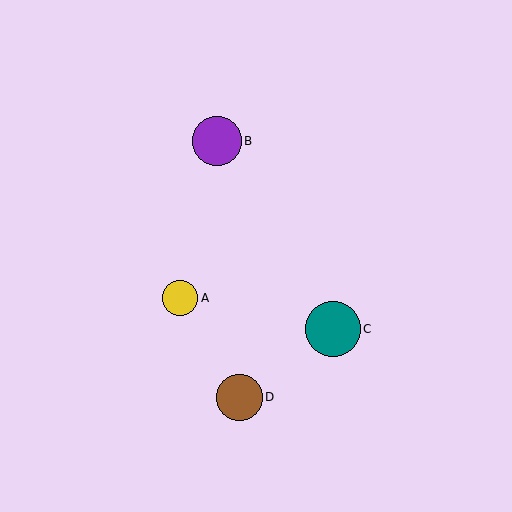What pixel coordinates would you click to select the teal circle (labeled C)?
Click at (333, 329) to select the teal circle C.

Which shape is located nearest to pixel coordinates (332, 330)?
The teal circle (labeled C) at (333, 329) is nearest to that location.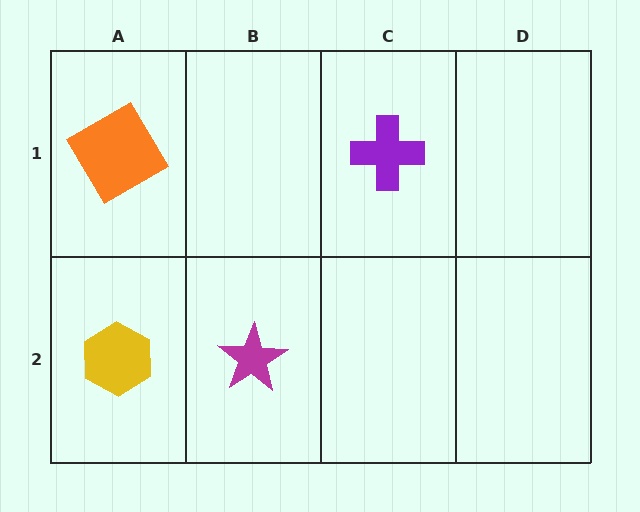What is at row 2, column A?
A yellow hexagon.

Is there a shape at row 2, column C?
No, that cell is empty.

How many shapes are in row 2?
2 shapes.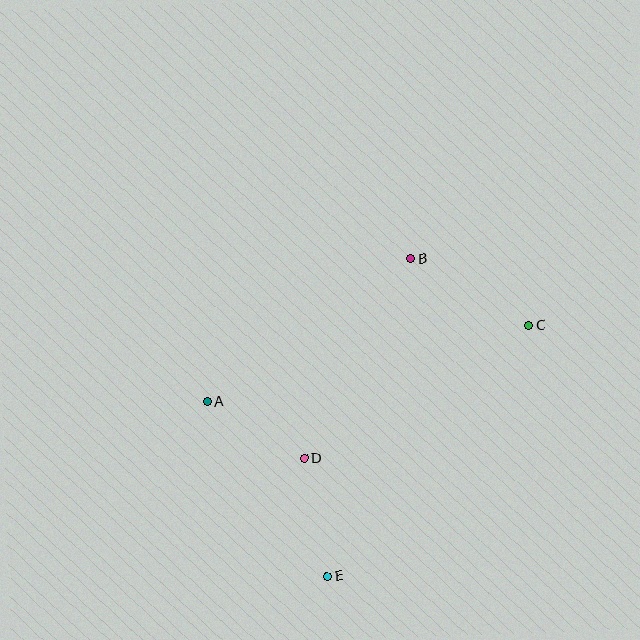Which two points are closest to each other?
Points A and D are closest to each other.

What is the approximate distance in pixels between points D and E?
The distance between D and E is approximately 120 pixels.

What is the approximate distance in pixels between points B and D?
The distance between B and D is approximately 226 pixels.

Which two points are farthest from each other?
Points A and C are farthest from each other.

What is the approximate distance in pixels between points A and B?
The distance between A and B is approximately 249 pixels.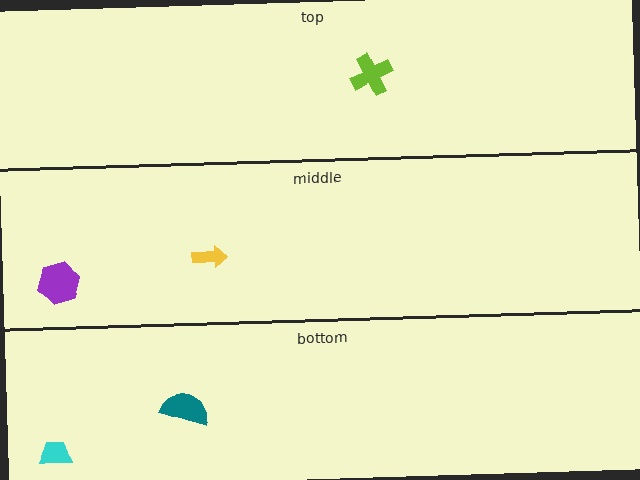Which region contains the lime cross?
The top region.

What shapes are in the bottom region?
The teal semicircle, the cyan trapezoid.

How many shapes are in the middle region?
2.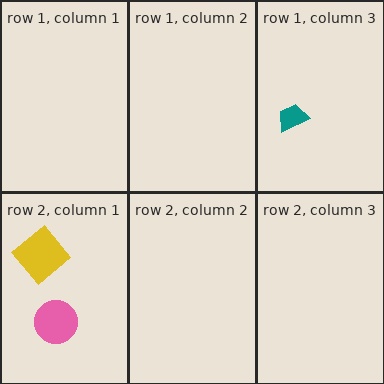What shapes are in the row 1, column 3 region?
The teal trapezoid.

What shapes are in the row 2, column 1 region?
The yellow diamond, the pink circle.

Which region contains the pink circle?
The row 2, column 1 region.